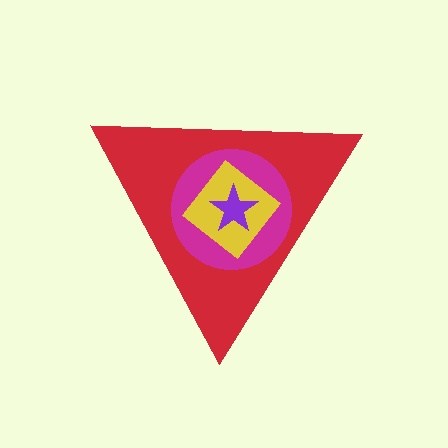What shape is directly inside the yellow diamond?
The purple star.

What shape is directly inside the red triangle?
The magenta circle.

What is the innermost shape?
The purple star.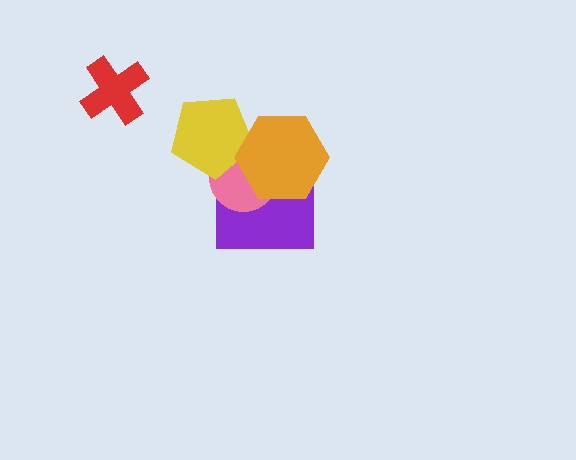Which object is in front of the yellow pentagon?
The orange hexagon is in front of the yellow pentagon.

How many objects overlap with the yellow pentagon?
2 objects overlap with the yellow pentagon.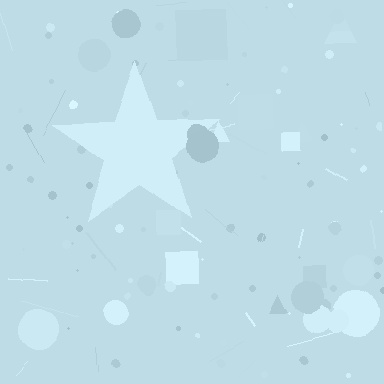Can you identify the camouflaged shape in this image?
The camouflaged shape is a star.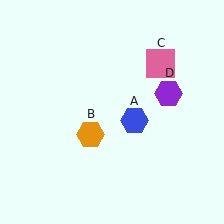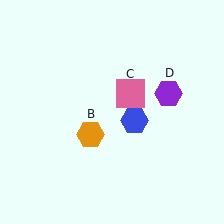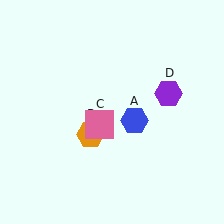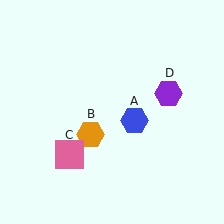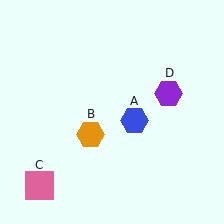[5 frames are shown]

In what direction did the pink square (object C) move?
The pink square (object C) moved down and to the left.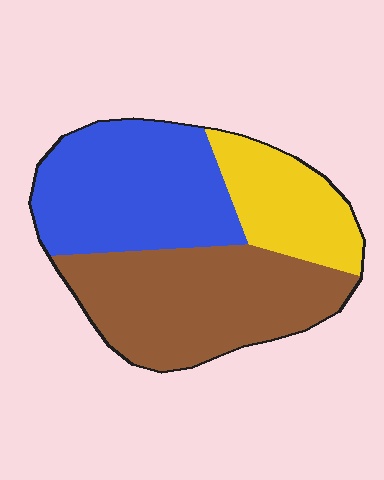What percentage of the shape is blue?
Blue takes up between a quarter and a half of the shape.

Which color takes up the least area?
Yellow, at roughly 20%.